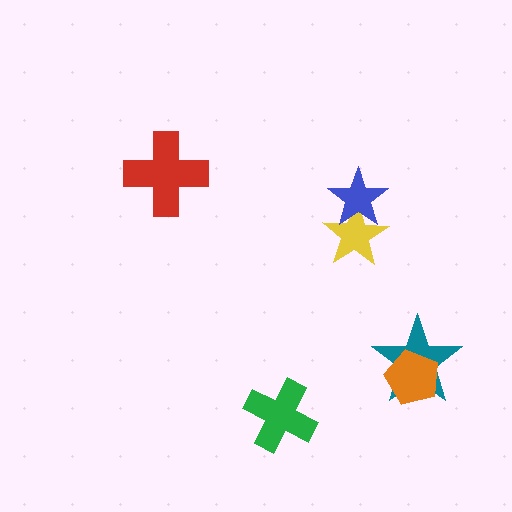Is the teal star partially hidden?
Yes, it is partially covered by another shape.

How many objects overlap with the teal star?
1 object overlaps with the teal star.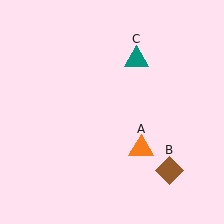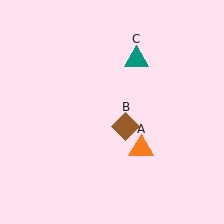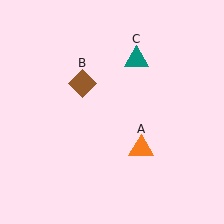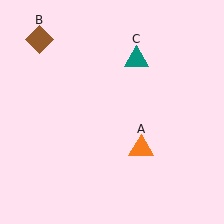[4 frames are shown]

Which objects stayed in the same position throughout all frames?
Orange triangle (object A) and teal triangle (object C) remained stationary.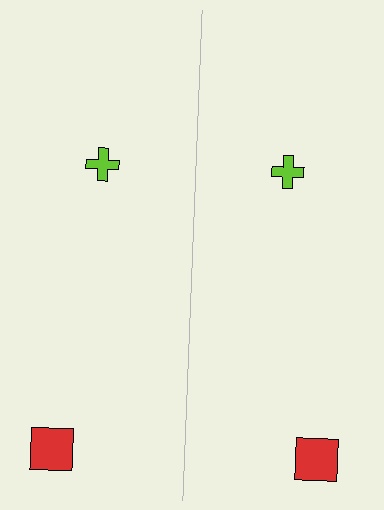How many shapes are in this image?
There are 4 shapes in this image.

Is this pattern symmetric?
Yes, this pattern has bilateral (reflection) symmetry.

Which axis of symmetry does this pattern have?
The pattern has a vertical axis of symmetry running through the center of the image.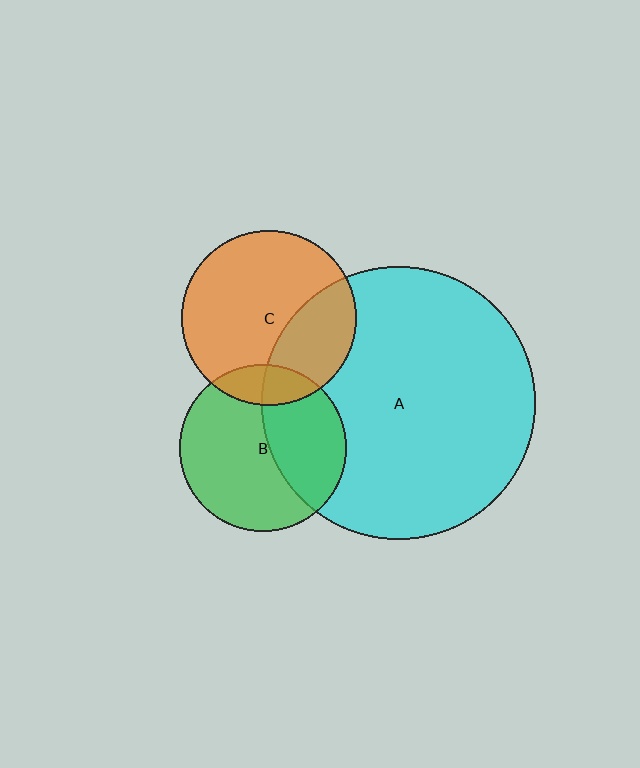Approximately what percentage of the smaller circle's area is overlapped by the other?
Approximately 30%.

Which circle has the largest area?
Circle A (cyan).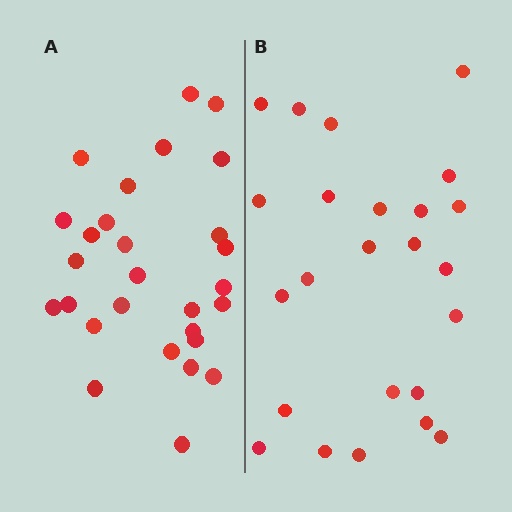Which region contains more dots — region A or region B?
Region A (the left region) has more dots.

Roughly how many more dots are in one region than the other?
Region A has about 4 more dots than region B.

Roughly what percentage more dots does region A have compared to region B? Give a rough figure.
About 15% more.